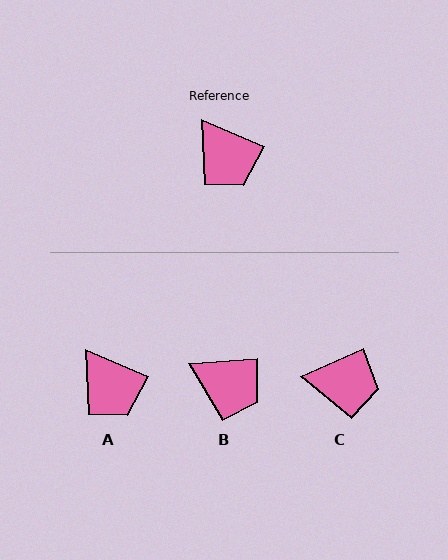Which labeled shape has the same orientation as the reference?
A.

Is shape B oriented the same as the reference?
No, it is off by about 28 degrees.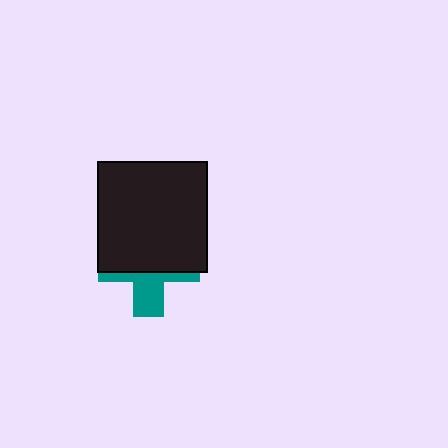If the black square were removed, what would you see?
You would see the complete teal cross.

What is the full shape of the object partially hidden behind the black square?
The partially hidden object is a teal cross.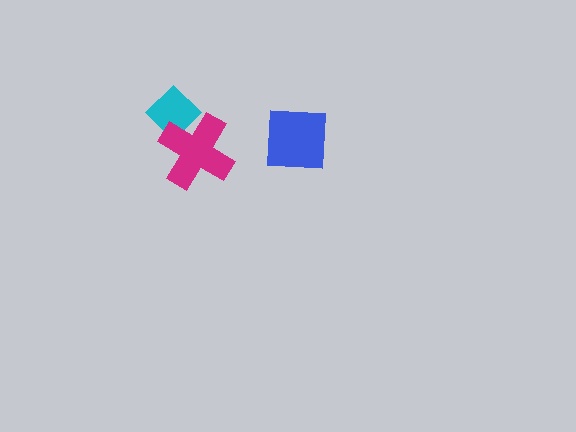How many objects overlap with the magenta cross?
1 object overlaps with the magenta cross.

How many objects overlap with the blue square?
0 objects overlap with the blue square.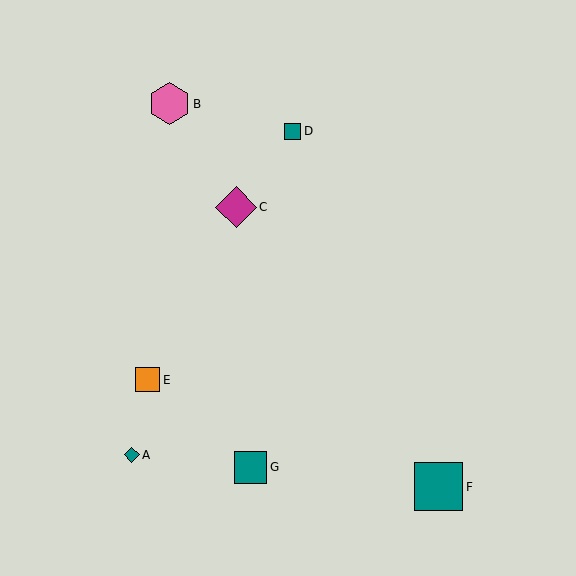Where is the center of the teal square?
The center of the teal square is at (439, 487).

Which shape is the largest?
The teal square (labeled F) is the largest.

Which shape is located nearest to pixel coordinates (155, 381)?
The orange square (labeled E) at (148, 380) is nearest to that location.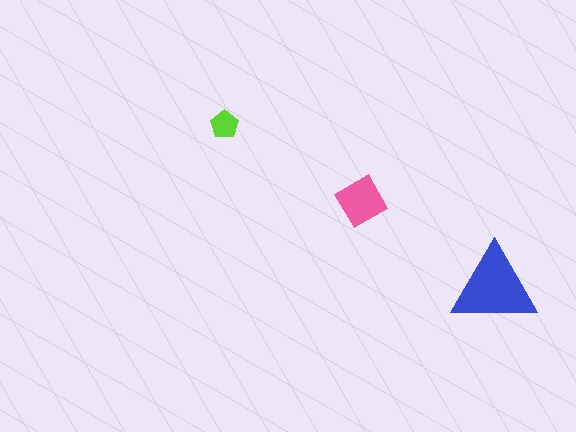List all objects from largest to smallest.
The blue triangle, the pink diamond, the lime pentagon.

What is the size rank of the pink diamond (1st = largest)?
2nd.